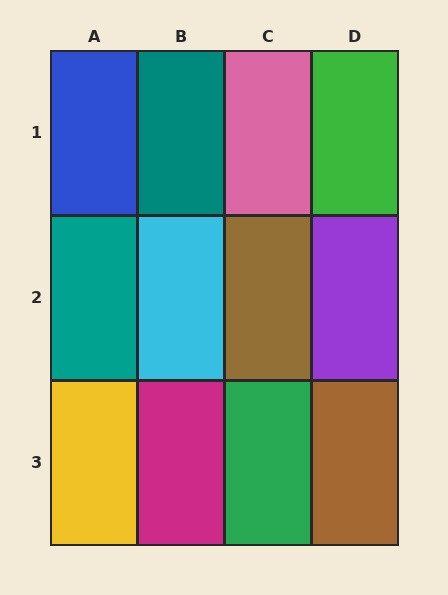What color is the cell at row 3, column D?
Brown.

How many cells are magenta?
1 cell is magenta.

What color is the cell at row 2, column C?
Brown.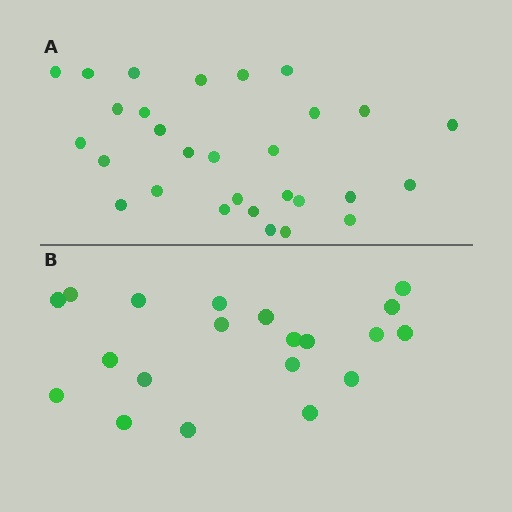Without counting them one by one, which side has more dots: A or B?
Region A (the top region) has more dots.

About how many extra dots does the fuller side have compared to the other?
Region A has roughly 8 or so more dots than region B.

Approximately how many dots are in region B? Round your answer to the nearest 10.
About 20 dots.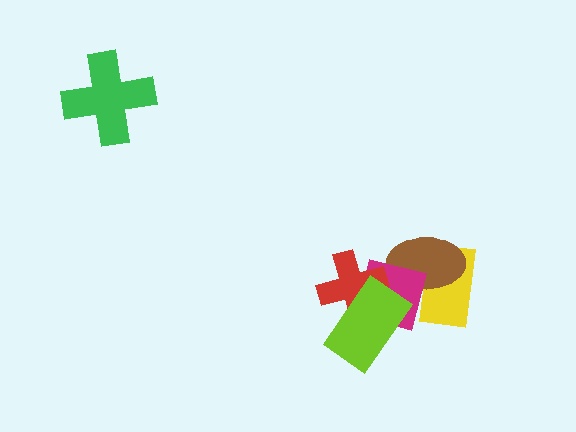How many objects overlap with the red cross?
2 objects overlap with the red cross.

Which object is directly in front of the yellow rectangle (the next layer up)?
The brown ellipse is directly in front of the yellow rectangle.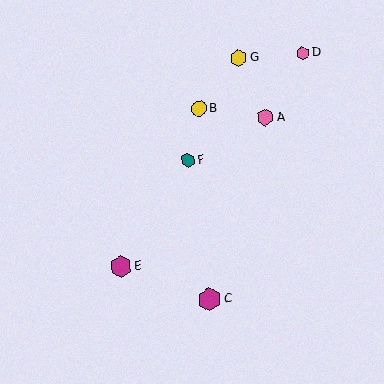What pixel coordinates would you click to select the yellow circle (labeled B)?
Click at (199, 109) to select the yellow circle B.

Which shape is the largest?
The magenta hexagon (labeled C) is the largest.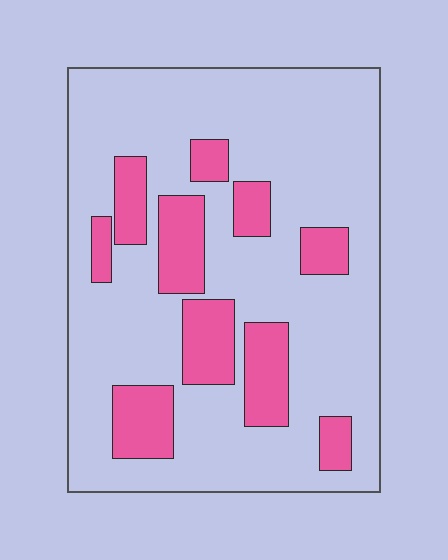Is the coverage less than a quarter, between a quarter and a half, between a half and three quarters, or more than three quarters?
Less than a quarter.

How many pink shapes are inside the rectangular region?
10.